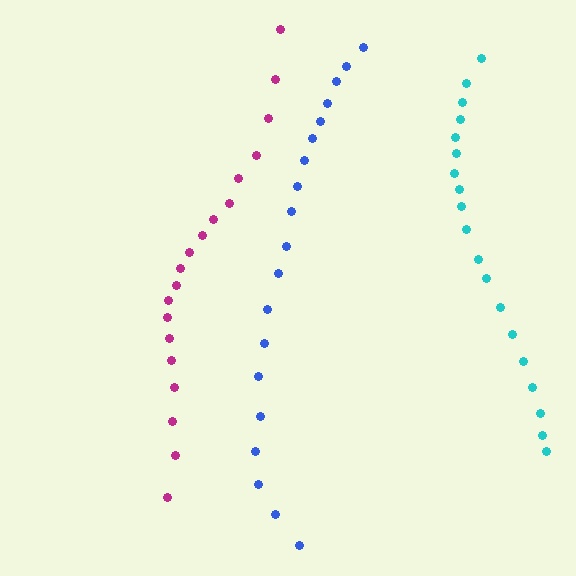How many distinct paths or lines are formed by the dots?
There are 3 distinct paths.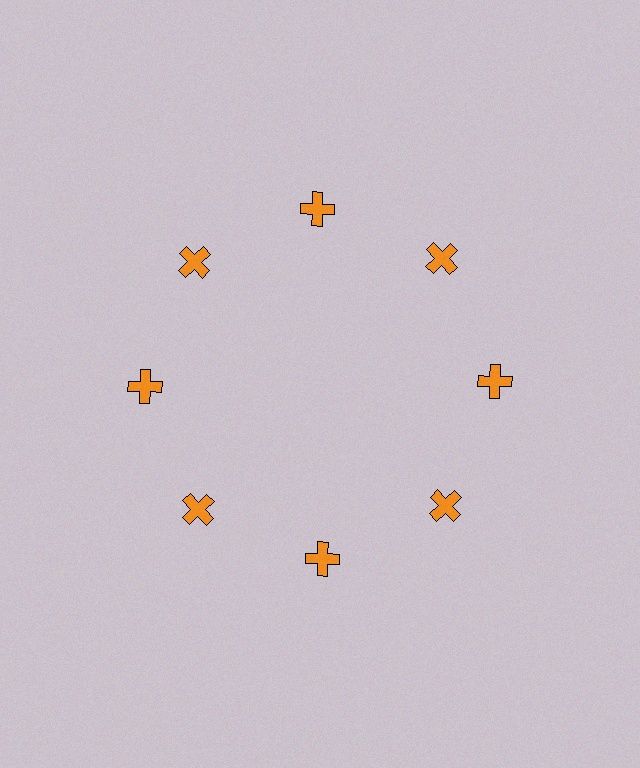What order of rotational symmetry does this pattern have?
This pattern has 8-fold rotational symmetry.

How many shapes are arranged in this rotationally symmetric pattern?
There are 8 shapes, arranged in 8 groups of 1.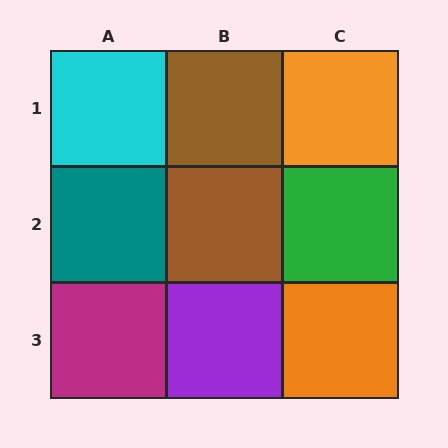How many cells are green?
1 cell is green.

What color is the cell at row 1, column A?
Cyan.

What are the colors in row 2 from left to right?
Teal, brown, green.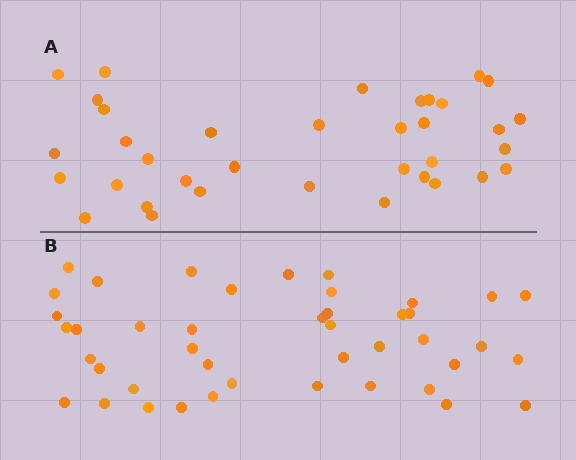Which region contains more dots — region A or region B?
Region B (the bottom region) has more dots.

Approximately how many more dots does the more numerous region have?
Region B has roughly 8 or so more dots than region A.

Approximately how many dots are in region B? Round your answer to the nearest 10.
About 40 dots. (The exact count is 43, which rounds to 40.)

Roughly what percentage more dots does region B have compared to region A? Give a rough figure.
About 20% more.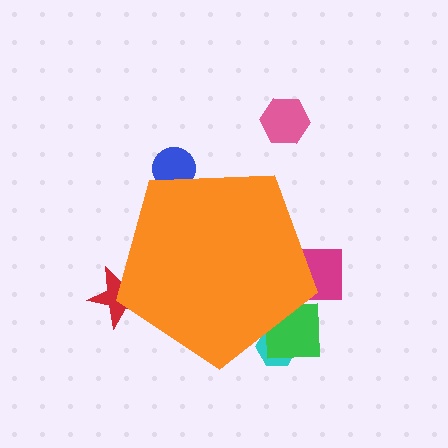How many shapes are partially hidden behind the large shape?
5 shapes are partially hidden.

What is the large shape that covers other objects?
An orange pentagon.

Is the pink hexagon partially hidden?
No, the pink hexagon is fully visible.